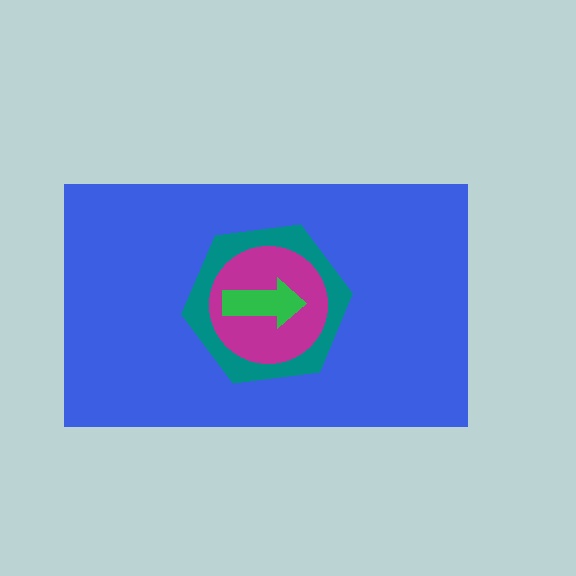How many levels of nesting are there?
4.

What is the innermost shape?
The green arrow.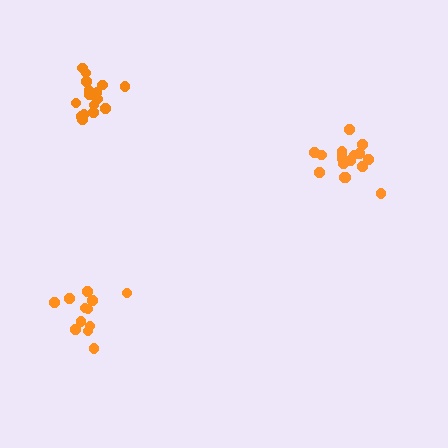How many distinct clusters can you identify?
There are 3 distinct clusters.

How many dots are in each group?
Group 1: 17 dots, Group 2: 18 dots, Group 3: 12 dots (47 total).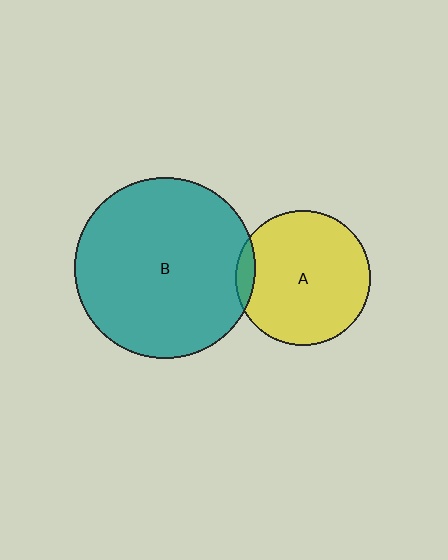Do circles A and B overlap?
Yes.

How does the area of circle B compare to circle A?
Approximately 1.8 times.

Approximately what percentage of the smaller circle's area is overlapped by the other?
Approximately 5%.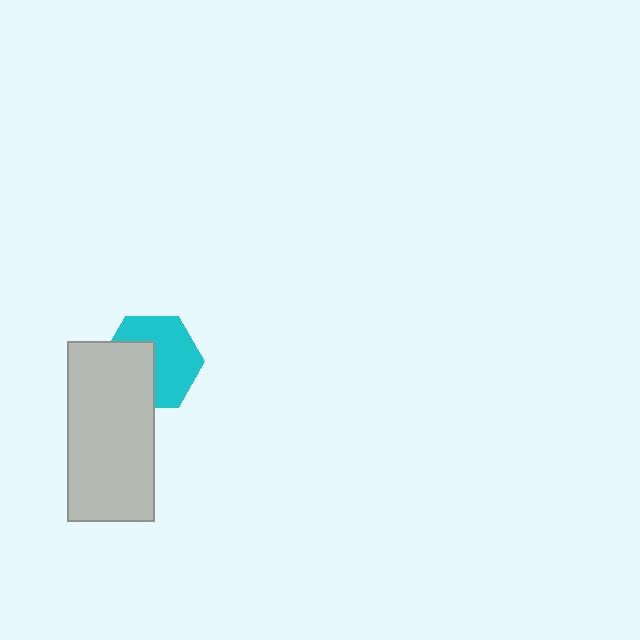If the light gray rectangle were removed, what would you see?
You would see the complete cyan hexagon.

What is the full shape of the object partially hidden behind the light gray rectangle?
The partially hidden object is a cyan hexagon.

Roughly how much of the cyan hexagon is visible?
About half of it is visible (roughly 59%).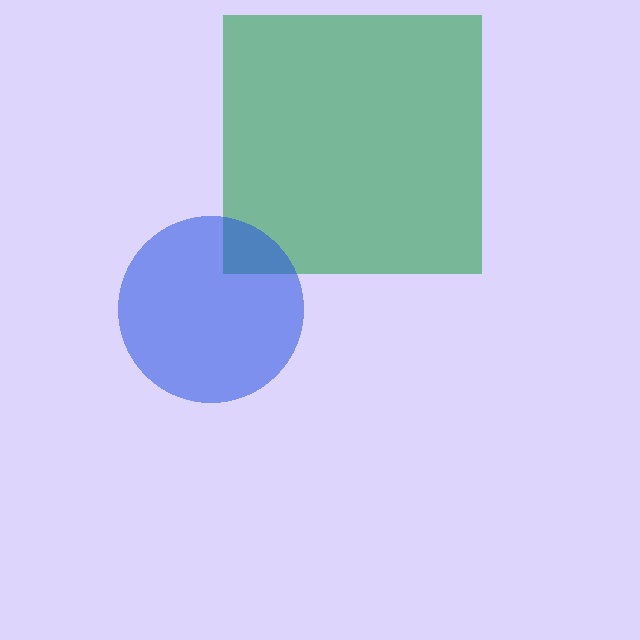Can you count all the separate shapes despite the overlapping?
Yes, there are 2 separate shapes.